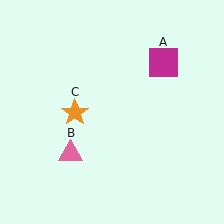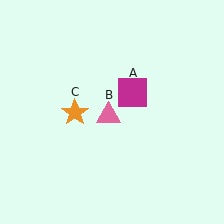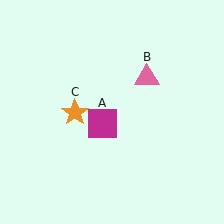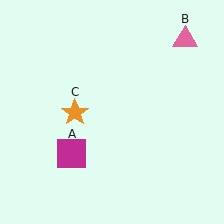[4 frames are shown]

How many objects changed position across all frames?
2 objects changed position: magenta square (object A), pink triangle (object B).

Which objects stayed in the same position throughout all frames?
Orange star (object C) remained stationary.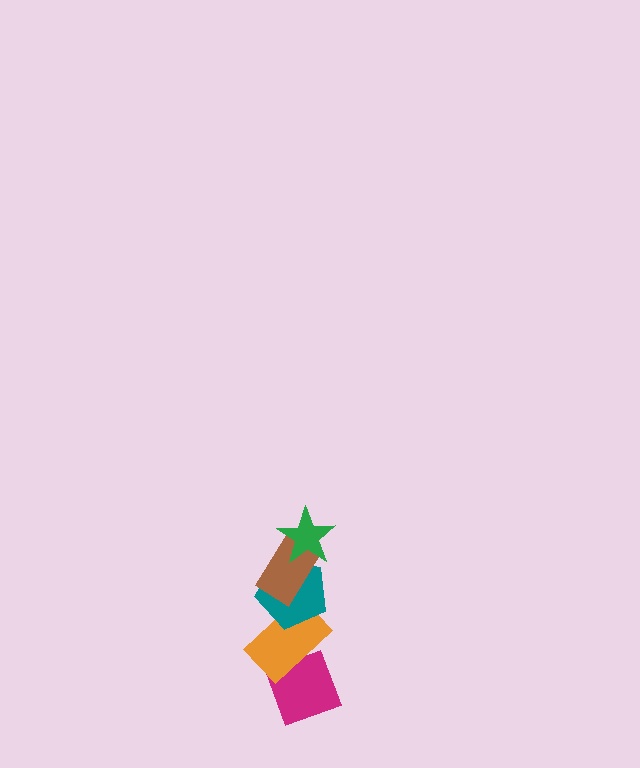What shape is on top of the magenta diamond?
The orange rectangle is on top of the magenta diamond.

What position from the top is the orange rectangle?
The orange rectangle is 4th from the top.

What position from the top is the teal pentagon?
The teal pentagon is 3rd from the top.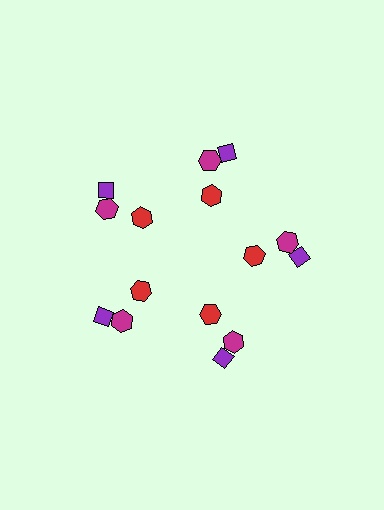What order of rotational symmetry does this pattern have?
This pattern has 5-fold rotational symmetry.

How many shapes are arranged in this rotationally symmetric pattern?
There are 15 shapes, arranged in 5 groups of 3.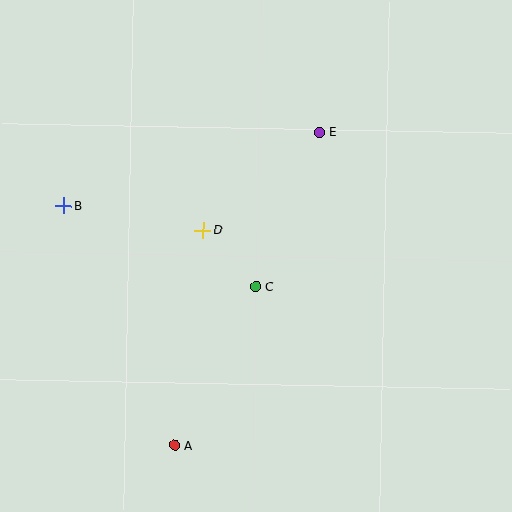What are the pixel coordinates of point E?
Point E is at (320, 133).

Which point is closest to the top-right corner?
Point E is closest to the top-right corner.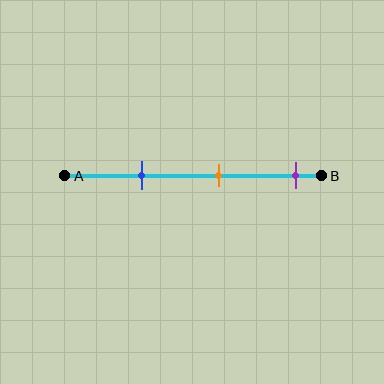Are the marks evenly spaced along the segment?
Yes, the marks are approximately evenly spaced.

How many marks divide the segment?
There are 3 marks dividing the segment.